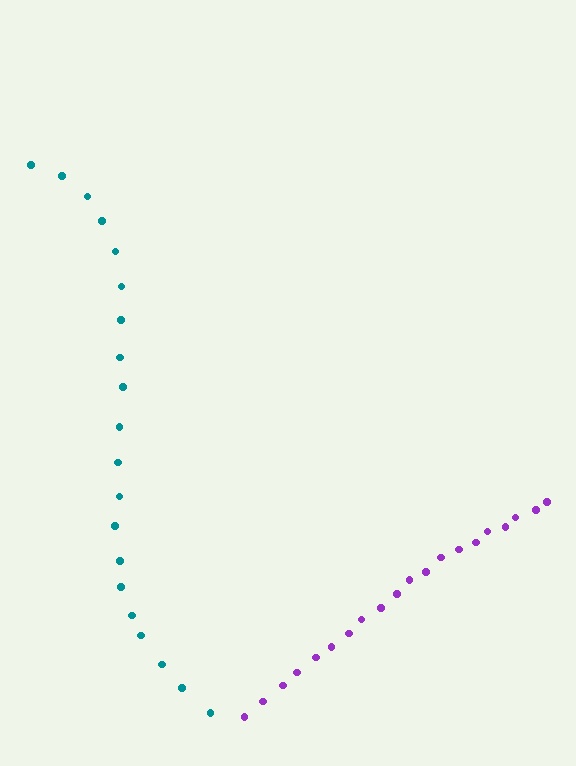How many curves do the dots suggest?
There are 2 distinct paths.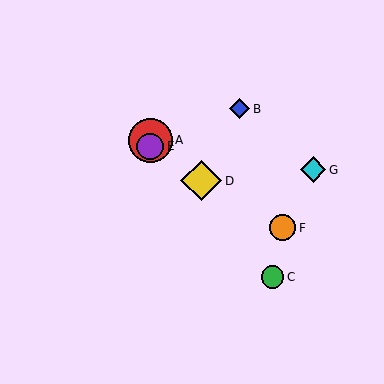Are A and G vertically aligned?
No, A is at x≈150 and G is at x≈313.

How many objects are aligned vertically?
2 objects (A, E) are aligned vertically.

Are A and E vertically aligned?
Yes, both are at x≈150.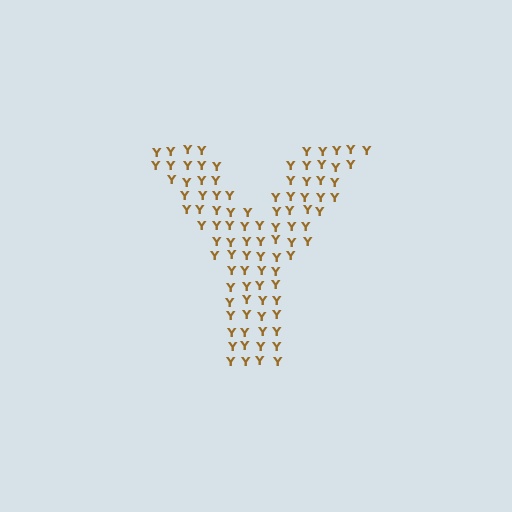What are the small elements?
The small elements are letter Y's.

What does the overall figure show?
The overall figure shows the letter Y.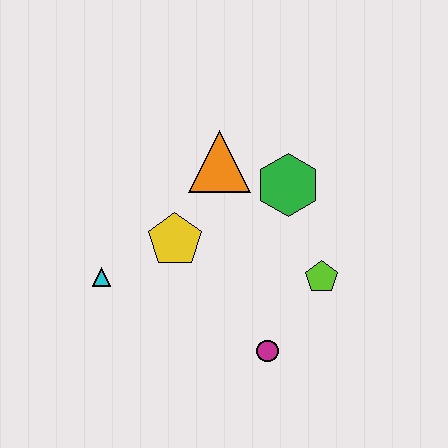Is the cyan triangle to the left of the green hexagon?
Yes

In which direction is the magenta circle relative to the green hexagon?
The magenta circle is below the green hexagon.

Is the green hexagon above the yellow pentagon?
Yes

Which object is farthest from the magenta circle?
The orange triangle is farthest from the magenta circle.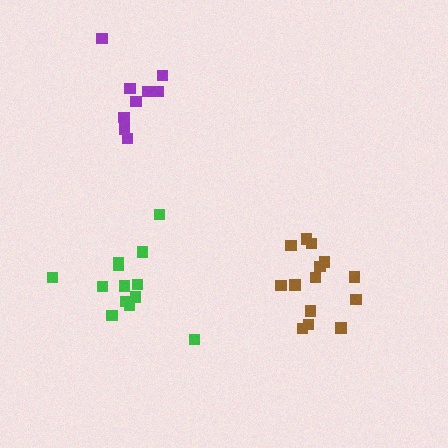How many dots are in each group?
Group 1: 13 dots, Group 2: 14 dots, Group 3: 9 dots (36 total).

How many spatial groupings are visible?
There are 3 spatial groupings.